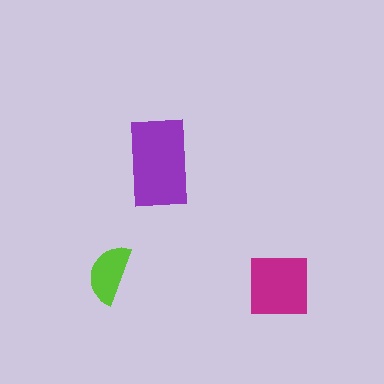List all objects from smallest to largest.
The lime semicircle, the magenta square, the purple rectangle.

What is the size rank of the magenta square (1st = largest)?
2nd.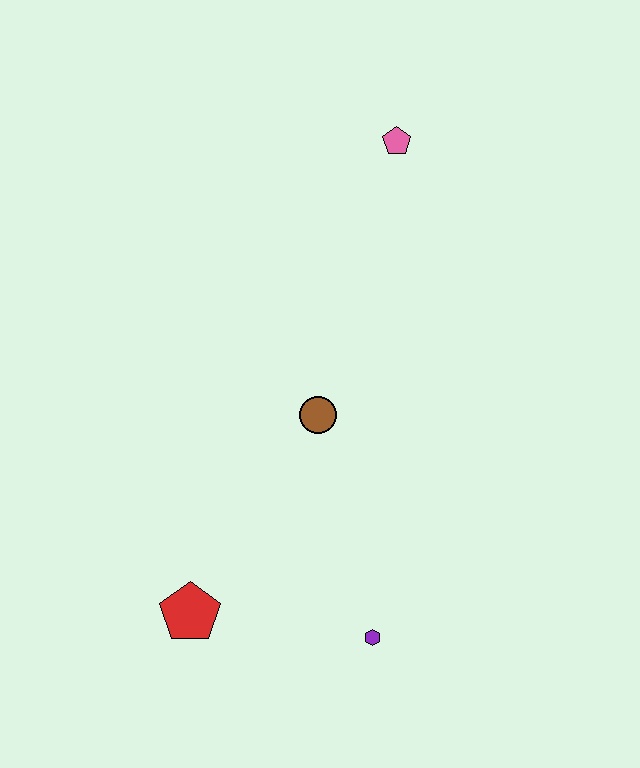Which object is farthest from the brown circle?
The pink pentagon is farthest from the brown circle.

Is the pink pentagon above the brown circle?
Yes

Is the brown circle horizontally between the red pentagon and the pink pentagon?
Yes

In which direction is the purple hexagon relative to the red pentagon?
The purple hexagon is to the right of the red pentagon.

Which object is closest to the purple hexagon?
The red pentagon is closest to the purple hexagon.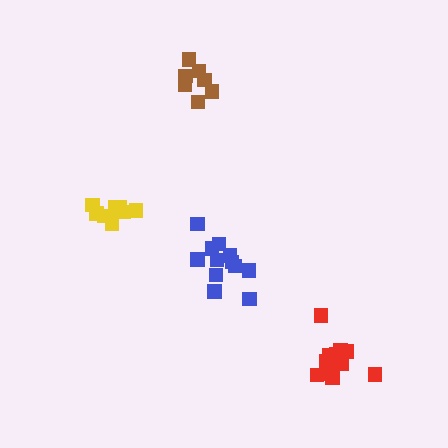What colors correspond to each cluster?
The clusters are colored: blue, red, brown, yellow.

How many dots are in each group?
Group 1: 12 dots, Group 2: 13 dots, Group 3: 7 dots, Group 4: 10 dots (42 total).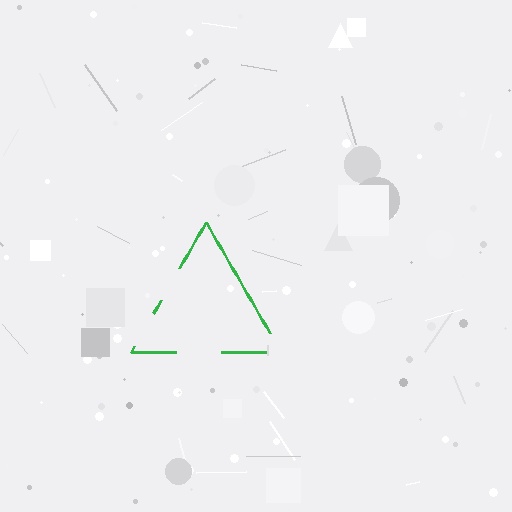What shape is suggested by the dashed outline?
The dashed outline suggests a triangle.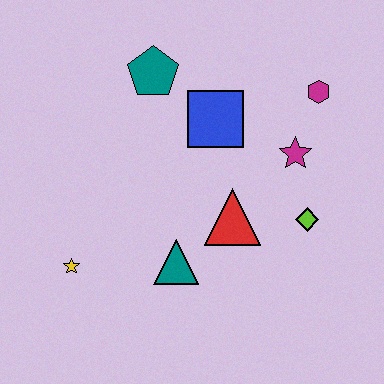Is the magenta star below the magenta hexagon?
Yes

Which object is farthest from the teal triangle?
The magenta hexagon is farthest from the teal triangle.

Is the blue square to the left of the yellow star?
No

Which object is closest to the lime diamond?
The magenta star is closest to the lime diamond.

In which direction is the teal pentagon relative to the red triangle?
The teal pentagon is above the red triangle.